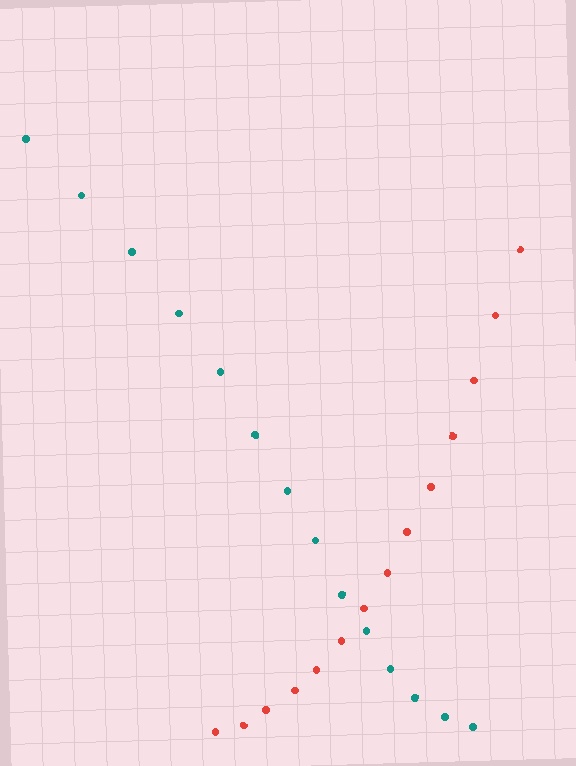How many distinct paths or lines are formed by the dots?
There are 2 distinct paths.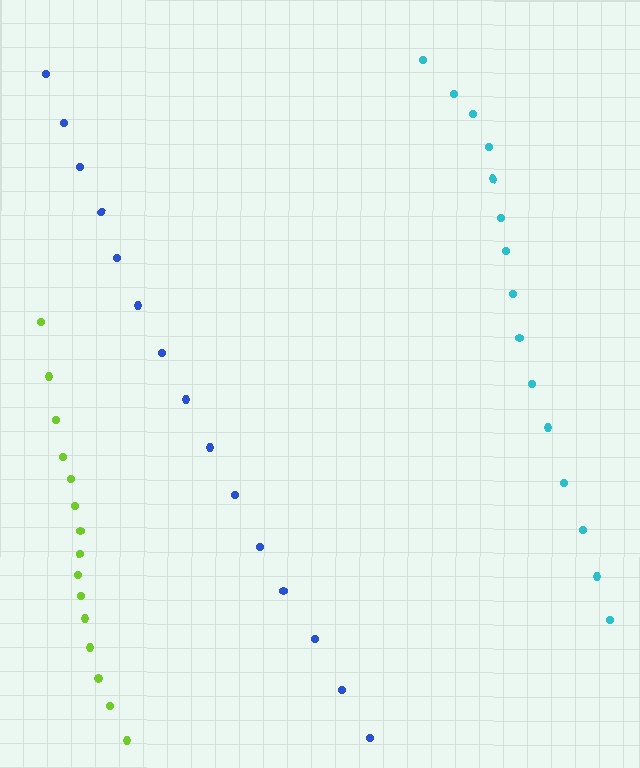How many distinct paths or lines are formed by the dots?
There are 3 distinct paths.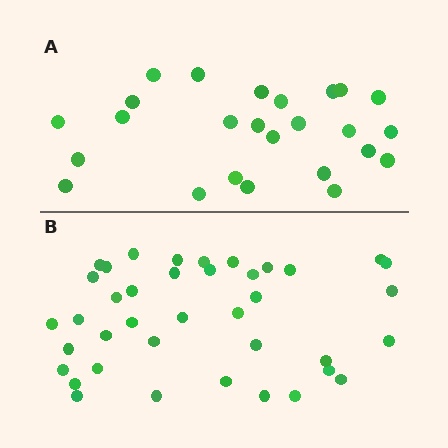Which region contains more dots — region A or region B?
Region B (the bottom region) has more dots.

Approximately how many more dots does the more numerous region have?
Region B has approximately 15 more dots than region A.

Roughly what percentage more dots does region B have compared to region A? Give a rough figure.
About 55% more.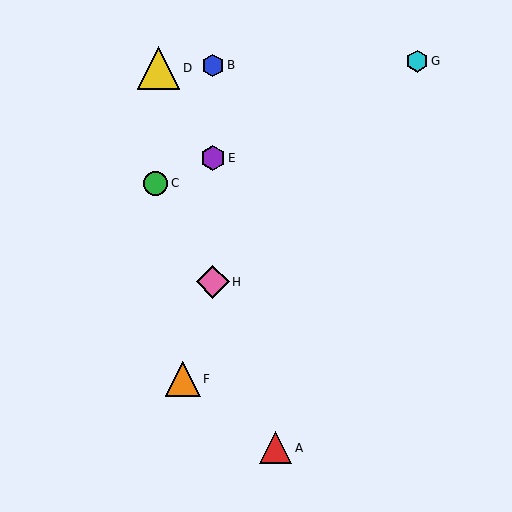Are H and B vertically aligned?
Yes, both are at x≈213.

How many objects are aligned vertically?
3 objects (B, E, H) are aligned vertically.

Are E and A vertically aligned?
No, E is at x≈213 and A is at x≈276.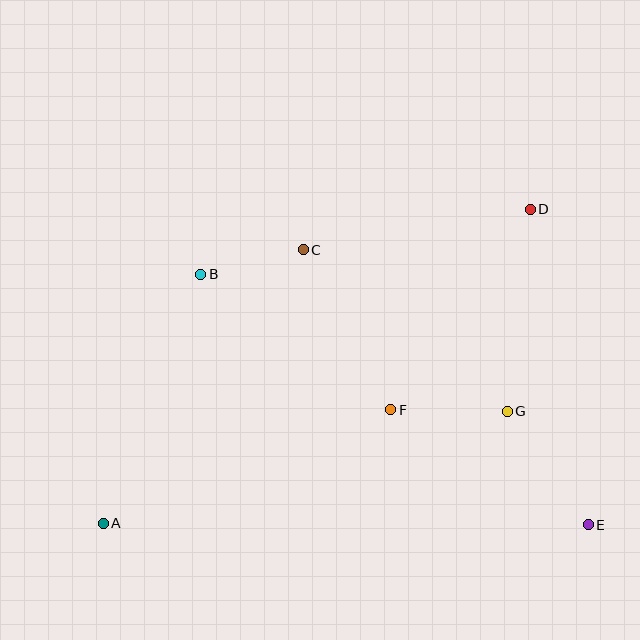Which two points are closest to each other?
Points B and C are closest to each other.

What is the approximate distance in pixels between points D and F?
The distance between D and F is approximately 244 pixels.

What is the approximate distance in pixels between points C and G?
The distance between C and G is approximately 260 pixels.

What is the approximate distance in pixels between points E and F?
The distance between E and F is approximately 229 pixels.